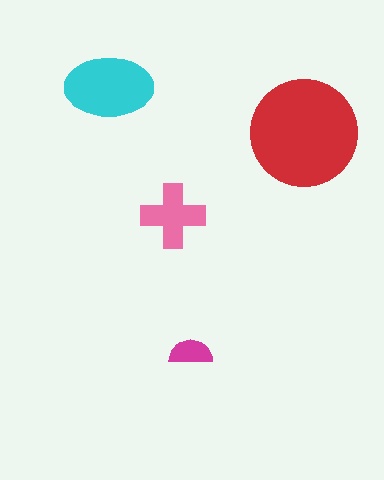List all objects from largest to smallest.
The red circle, the cyan ellipse, the pink cross, the magenta semicircle.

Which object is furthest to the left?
The cyan ellipse is leftmost.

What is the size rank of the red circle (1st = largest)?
1st.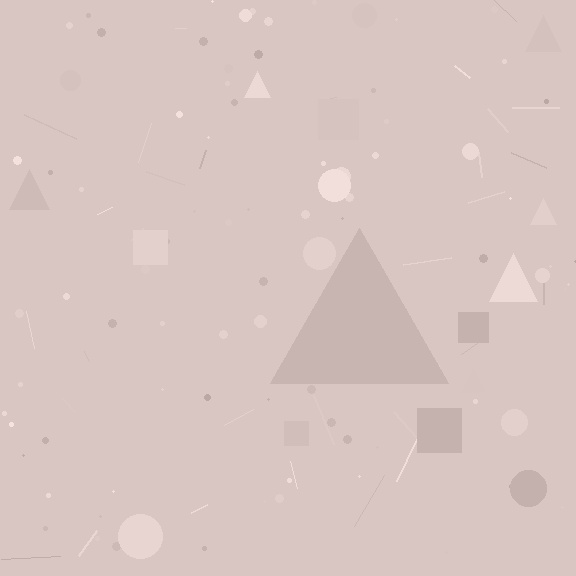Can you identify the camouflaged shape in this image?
The camouflaged shape is a triangle.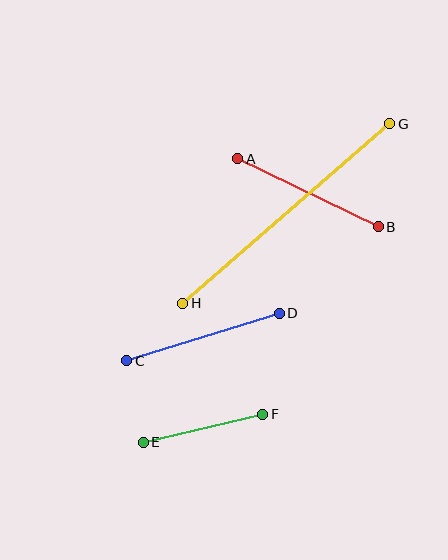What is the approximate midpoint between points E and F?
The midpoint is at approximately (203, 428) pixels.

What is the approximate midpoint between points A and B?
The midpoint is at approximately (308, 193) pixels.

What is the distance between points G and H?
The distance is approximately 274 pixels.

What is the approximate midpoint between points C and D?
The midpoint is at approximately (203, 337) pixels.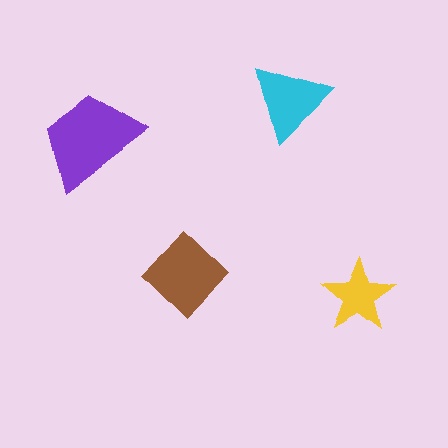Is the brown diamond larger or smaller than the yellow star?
Larger.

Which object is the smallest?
The yellow star.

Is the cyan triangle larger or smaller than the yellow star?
Larger.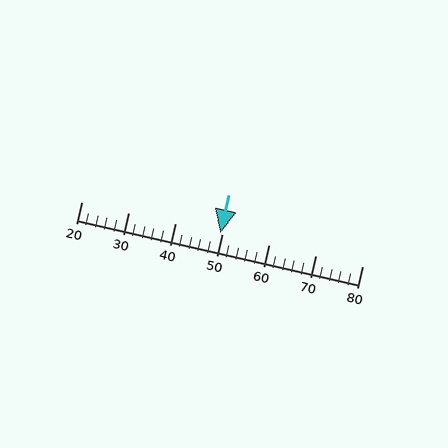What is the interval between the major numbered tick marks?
The major tick marks are spaced 10 units apart.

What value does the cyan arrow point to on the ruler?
The cyan arrow points to approximately 50.